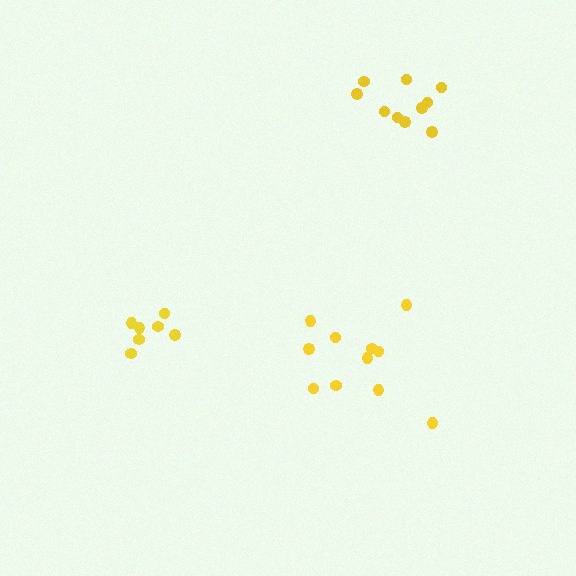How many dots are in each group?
Group 1: 10 dots, Group 2: 7 dots, Group 3: 11 dots (28 total).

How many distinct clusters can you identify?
There are 3 distinct clusters.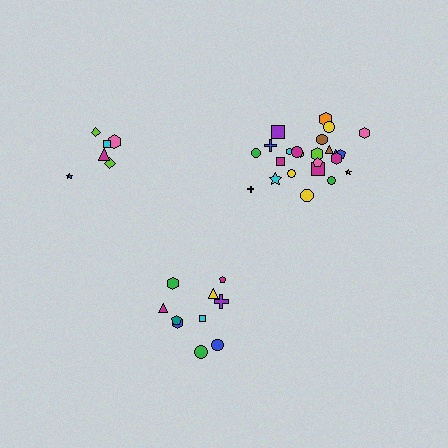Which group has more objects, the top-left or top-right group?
The top-right group.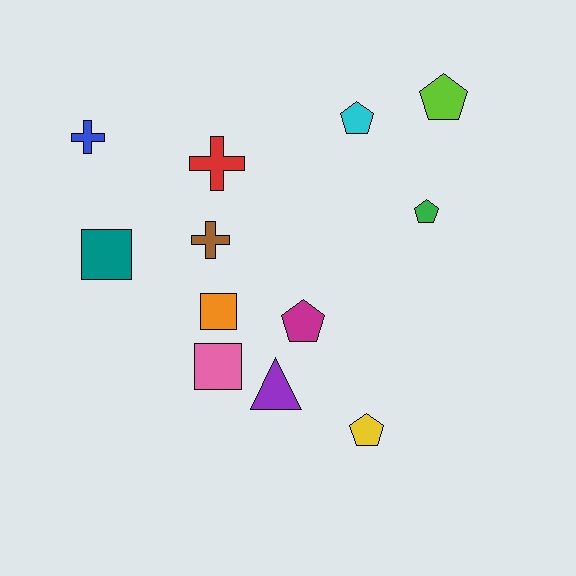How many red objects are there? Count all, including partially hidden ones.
There is 1 red object.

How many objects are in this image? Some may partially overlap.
There are 12 objects.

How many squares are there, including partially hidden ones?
There are 3 squares.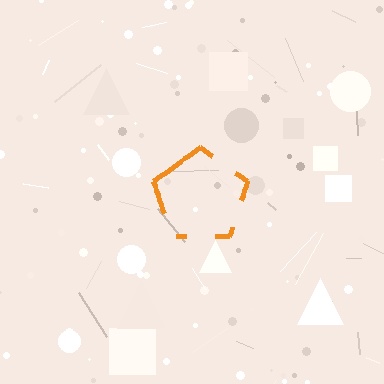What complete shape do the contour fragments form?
The contour fragments form a pentagon.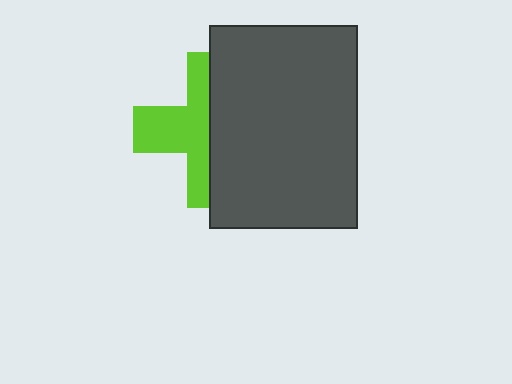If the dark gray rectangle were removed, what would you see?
You would see the complete lime cross.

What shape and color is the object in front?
The object in front is a dark gray rectangle.